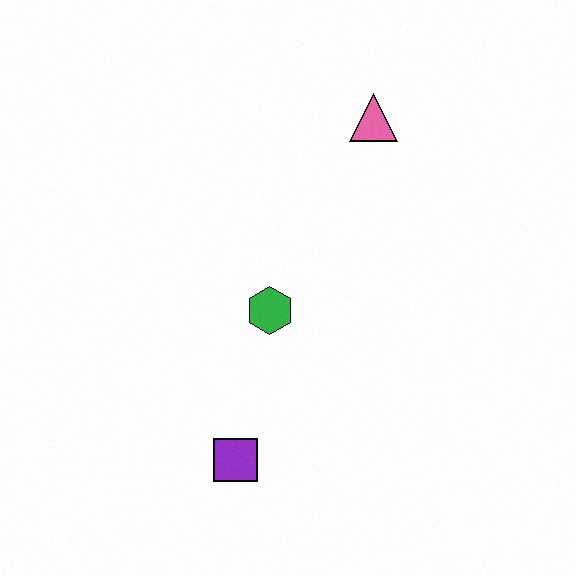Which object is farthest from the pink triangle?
The purple square is farthest from the pink triangle.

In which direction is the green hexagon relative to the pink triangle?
The green hexagon is below the pink triangle.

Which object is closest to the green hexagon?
The purple square is closest to the green hexagon.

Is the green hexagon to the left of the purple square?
No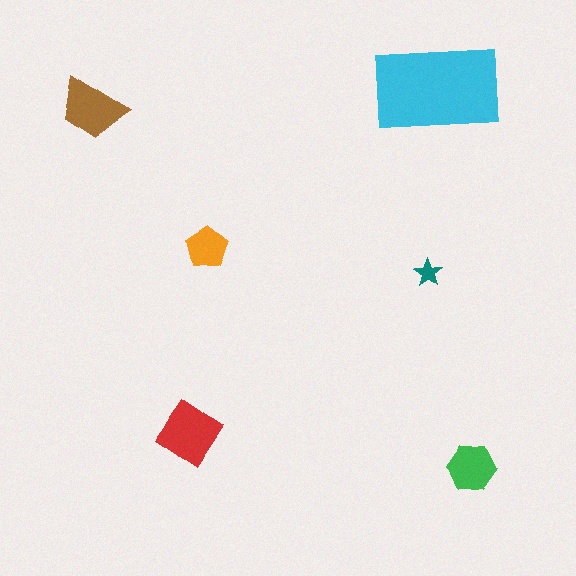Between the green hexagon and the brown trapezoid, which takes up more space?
The brown trapezoid.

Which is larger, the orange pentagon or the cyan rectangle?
The cyan rectangle.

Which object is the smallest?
The teal star.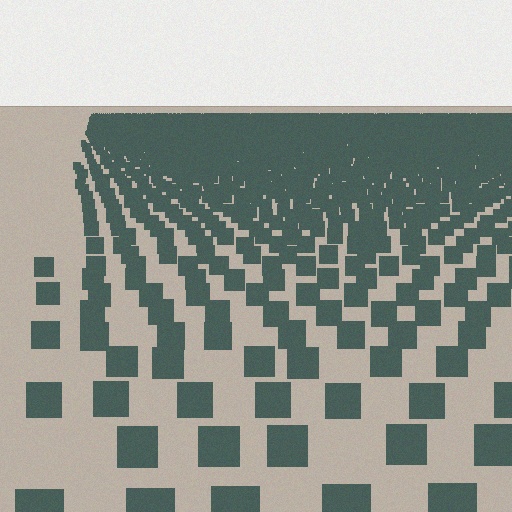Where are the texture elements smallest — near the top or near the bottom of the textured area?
Near the top.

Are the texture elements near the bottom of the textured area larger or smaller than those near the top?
Larger. Near the bottom, elements are closer to the viewer and appear at a bigger on-screen size.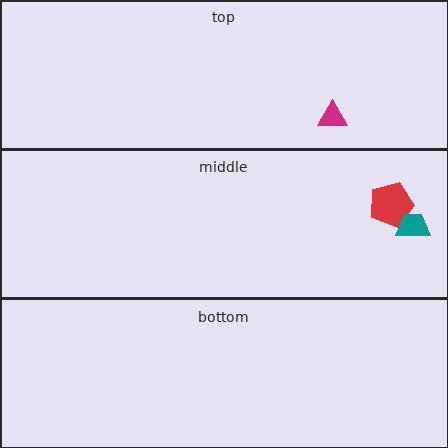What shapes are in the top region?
The magenta triangle.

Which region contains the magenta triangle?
The top region.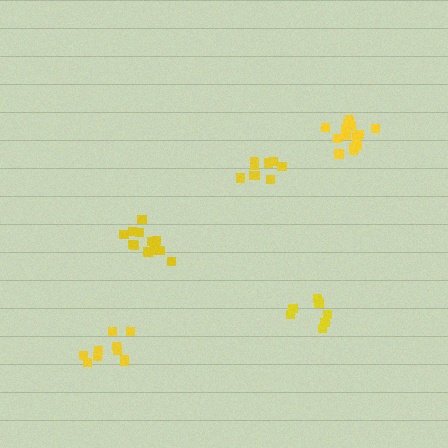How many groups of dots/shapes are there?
There are 5 groups.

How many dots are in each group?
Group 1: 12 dots, Group 2: 9 dots, Group 3: 8 dots, Group 4: 10 dots, Group 5: 14 dots (53 total).